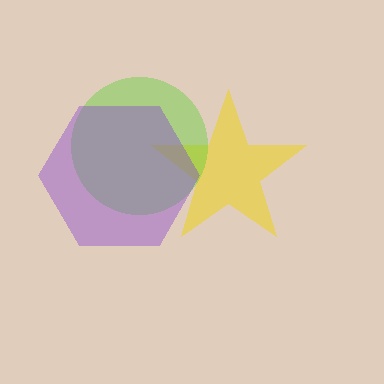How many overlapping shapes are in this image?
There are 3 overlapping shapes in the image.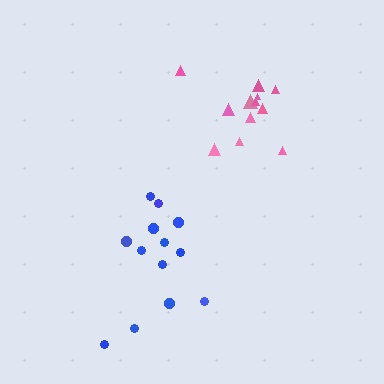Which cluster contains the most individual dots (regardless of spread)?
Blue (13).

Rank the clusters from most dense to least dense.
pink, blue.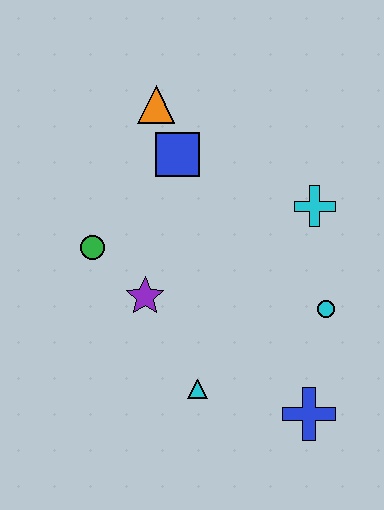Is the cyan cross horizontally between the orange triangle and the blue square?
No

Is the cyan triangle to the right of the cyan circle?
No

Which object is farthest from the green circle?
The blue cross is farthest from the green circle.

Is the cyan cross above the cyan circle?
Yes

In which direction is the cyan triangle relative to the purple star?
The cyan triangle is below the purple star.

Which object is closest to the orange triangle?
The blue square is closest to the orange triangle.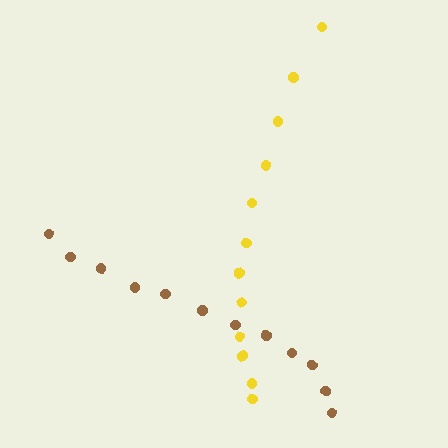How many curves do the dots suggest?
There are 2 distinct paths.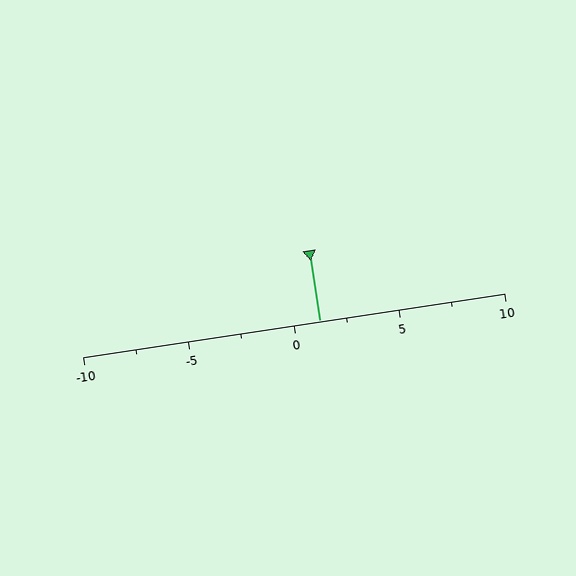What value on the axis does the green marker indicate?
The marker indicates approximately 1.2.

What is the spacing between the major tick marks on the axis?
The major ticks are spaced 5 apart.